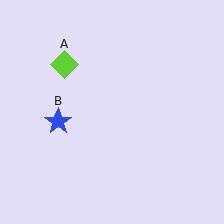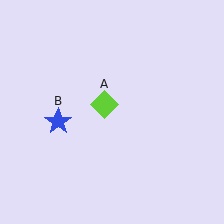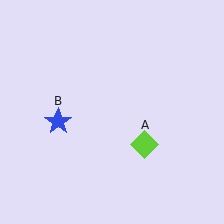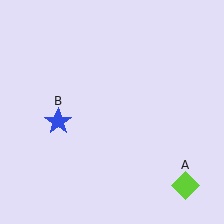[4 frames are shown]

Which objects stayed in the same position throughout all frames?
Blue star (object B) remained stationary.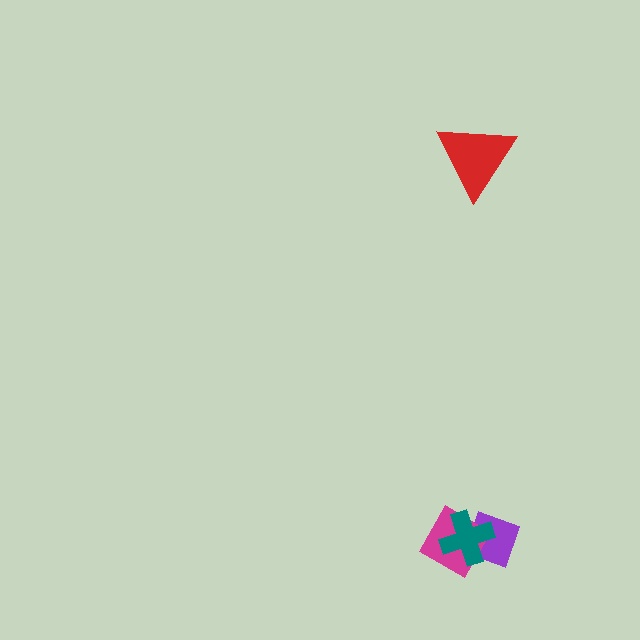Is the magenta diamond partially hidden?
Yes, it is partially covered by another shape.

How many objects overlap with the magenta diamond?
2 objects overlap with the magenta diamond.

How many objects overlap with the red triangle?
0 objects overlap with the red triangle.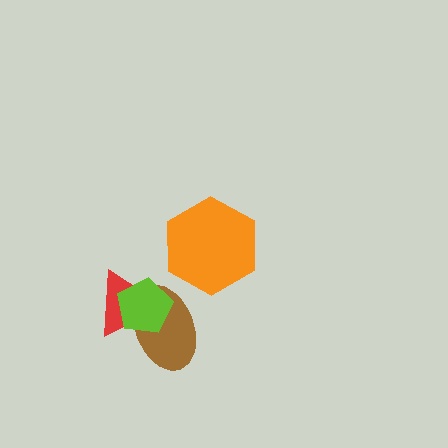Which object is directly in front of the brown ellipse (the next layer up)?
The red triangle is directly in front of the brown ellipse.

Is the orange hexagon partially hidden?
No, no other shape covers it.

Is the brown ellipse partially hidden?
Yes, it is partially covered by another shape.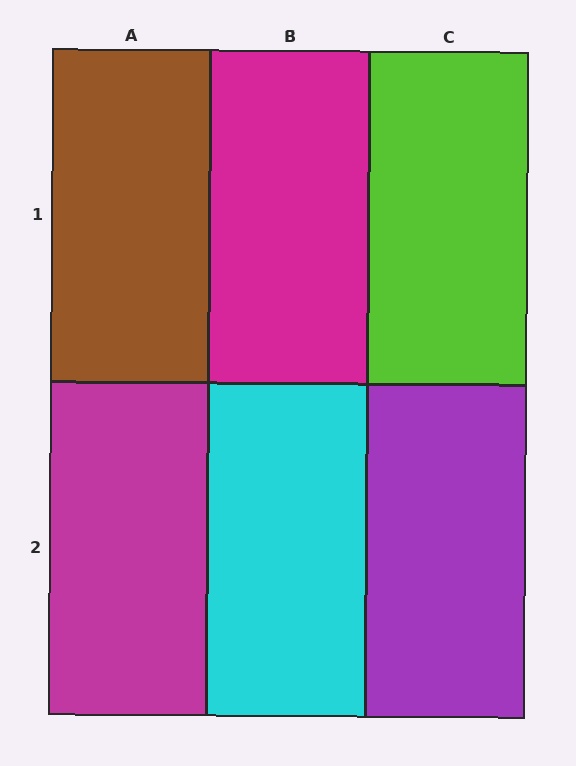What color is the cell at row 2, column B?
Cyan.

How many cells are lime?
1 cell is lime.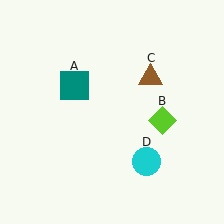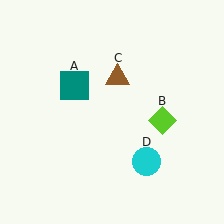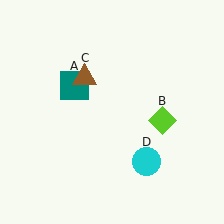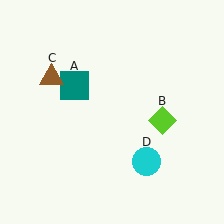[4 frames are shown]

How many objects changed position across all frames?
1 object changed position: brown triangle (object C).